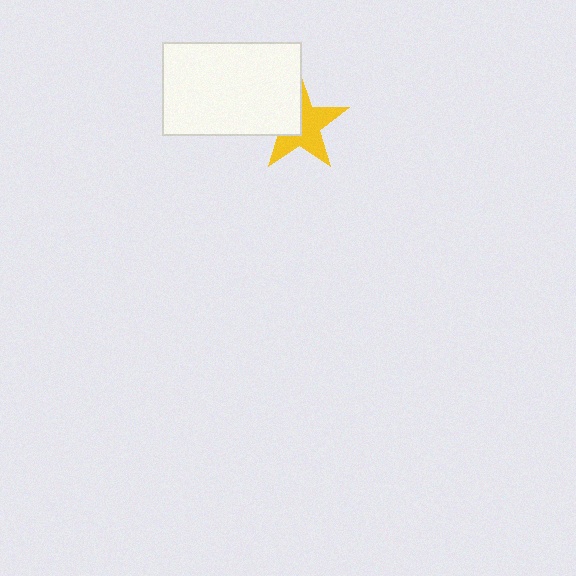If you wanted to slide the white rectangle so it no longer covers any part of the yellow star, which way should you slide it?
Slide it toward the upper-left — that is the most direct way to separate the two shapes.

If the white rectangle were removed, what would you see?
You would see the complete yellow star.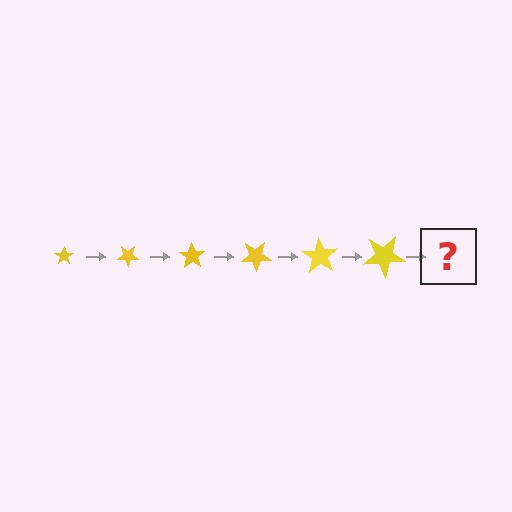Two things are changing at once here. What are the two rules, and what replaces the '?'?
The two rules are that the star grows larger each step and it rotates 35 degrees each step. The '?' should be a star, larger than the previous one and rotated 210 degrees from the start.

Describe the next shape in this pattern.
It should be a star, larger than the previous one and rotated 210 degrees from the start.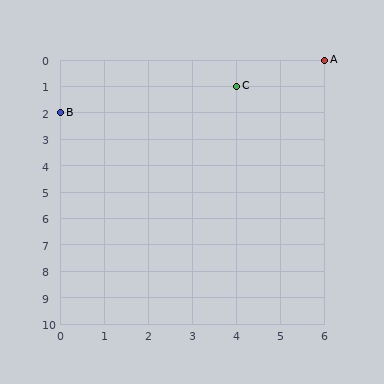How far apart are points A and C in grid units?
Points A and C are 2 columns and 1 row apart (about 2.2 grid units diagonally).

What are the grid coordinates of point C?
Point C is at grid coordinates (4, 1).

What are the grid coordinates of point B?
Point B is at grid coordinates (0, 2).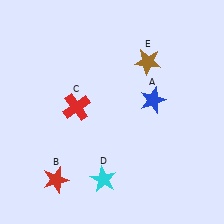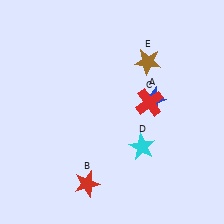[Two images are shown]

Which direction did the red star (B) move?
The red star (B) moved right.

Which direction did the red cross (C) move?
The red cross (C) moved right.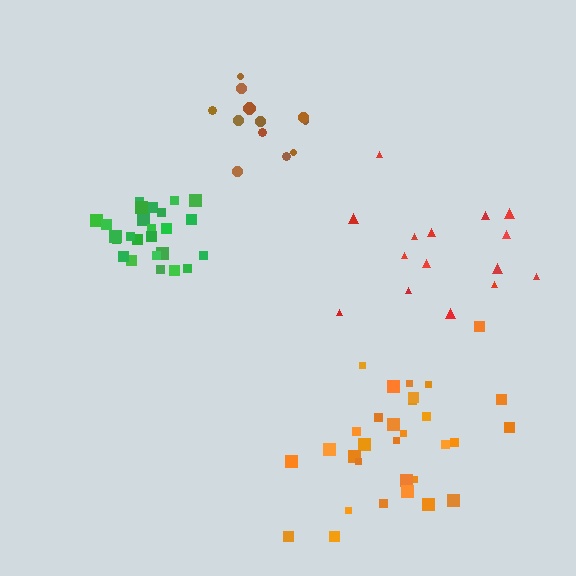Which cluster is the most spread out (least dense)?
Red.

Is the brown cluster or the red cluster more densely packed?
Brown.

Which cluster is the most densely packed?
Green.